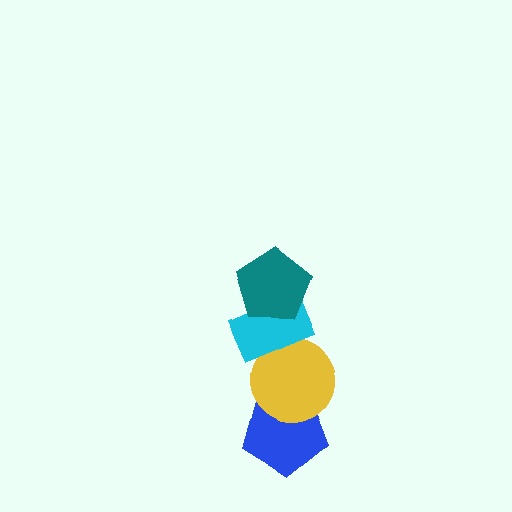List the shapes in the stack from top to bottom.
From top to bottom: the teal pentagon, the cyan rectangle, the yellow circle, the blue pentagon.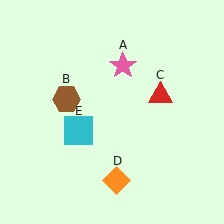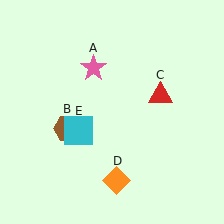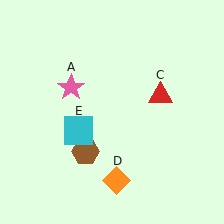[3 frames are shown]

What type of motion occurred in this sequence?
The pink star (object A), brown hexagon (object B) rotated counterclockwise around the center of the scene.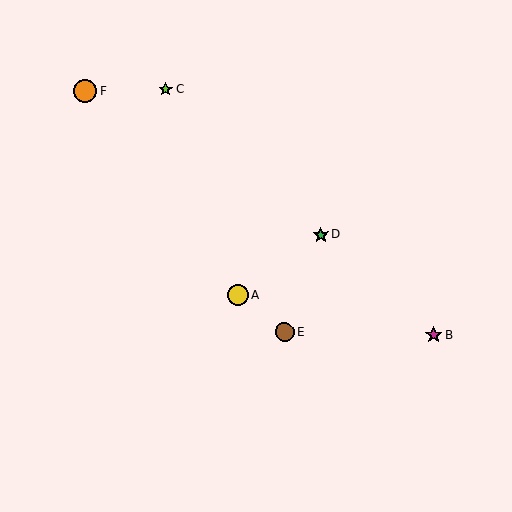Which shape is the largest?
The orange circle (labeled F) is the largest.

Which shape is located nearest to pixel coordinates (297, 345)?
The brown circle (labeled E) at (284, 332) is nearest to that location.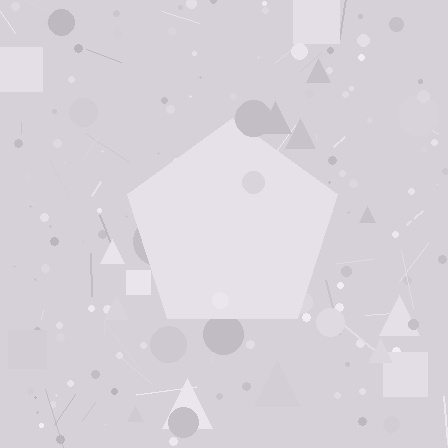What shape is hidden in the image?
A pentagon is hidden in the image.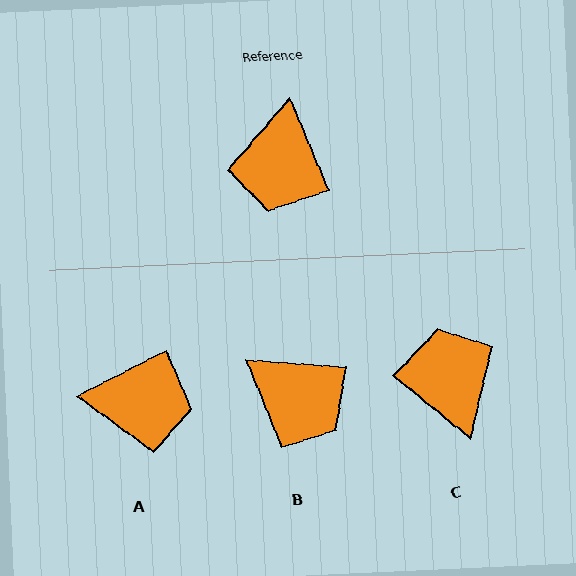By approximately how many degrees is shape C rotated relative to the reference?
Approximately 152 degrees clockwise.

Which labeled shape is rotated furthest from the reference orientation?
C, about 152 degrees away.